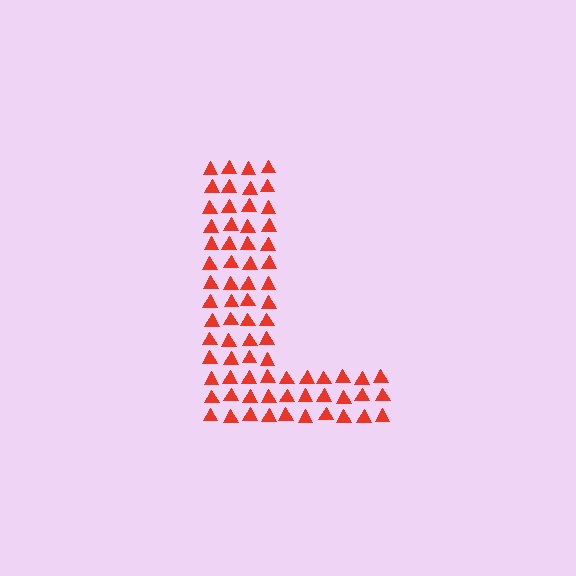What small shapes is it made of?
It is made of small triangles.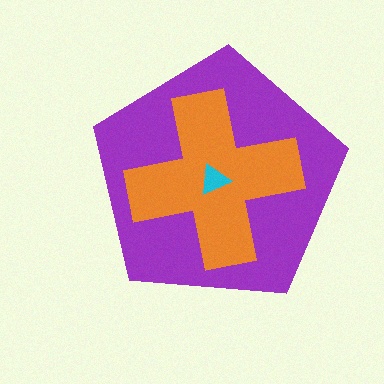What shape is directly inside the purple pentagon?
The orange cross.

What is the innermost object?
The cyan triangle.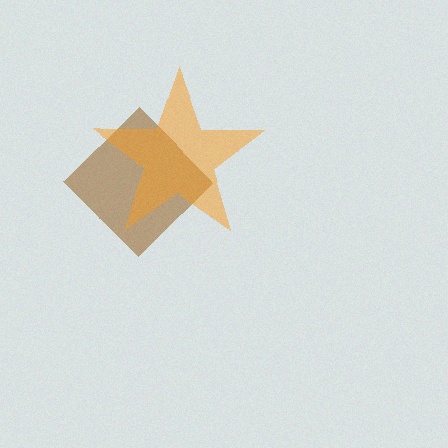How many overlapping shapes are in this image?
There are 2 overlapping shapes in the image.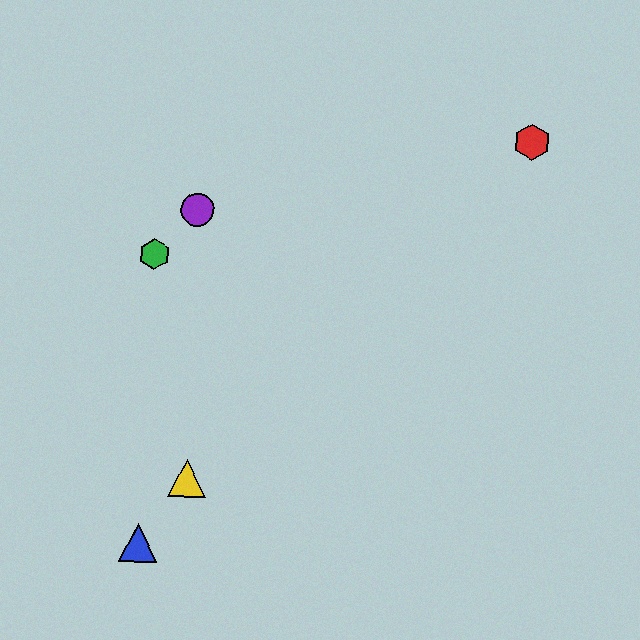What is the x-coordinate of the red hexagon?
The red hexagon is at x≈532.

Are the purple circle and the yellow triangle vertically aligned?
Yes, both are at x≈198.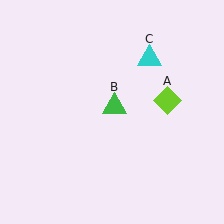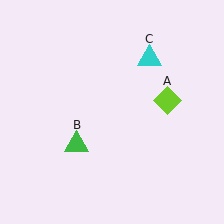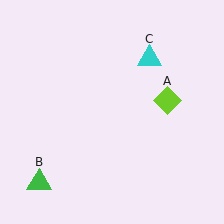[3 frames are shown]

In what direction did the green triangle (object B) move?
The green triangle (object B) moved down and to the left.